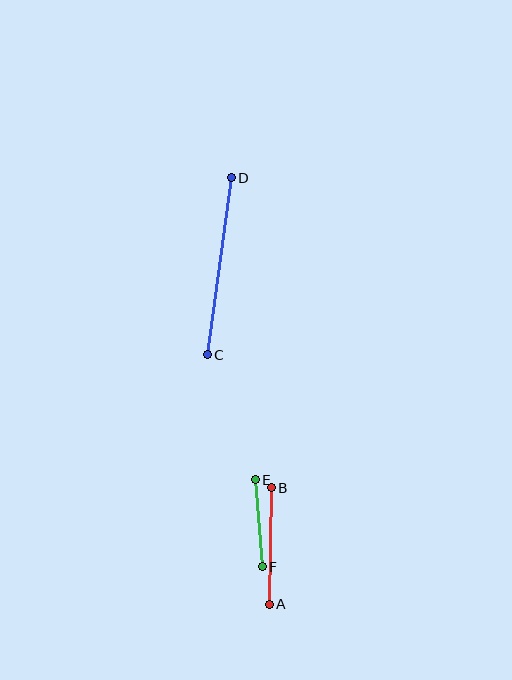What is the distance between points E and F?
The distance is approximately 87 pixels.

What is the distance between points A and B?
The distance is approximately 117 pixels.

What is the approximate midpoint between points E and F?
The midpoint is at approximately (259, 523) pixels.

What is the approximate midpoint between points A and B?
The midpoint is at approximately (270, 546) pixels.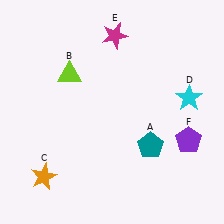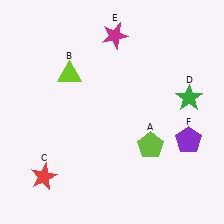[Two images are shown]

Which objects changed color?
A changed from teal to lime. C changed from orange to red. D changed from cyan to green.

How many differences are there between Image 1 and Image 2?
There are 3 differences between the two images.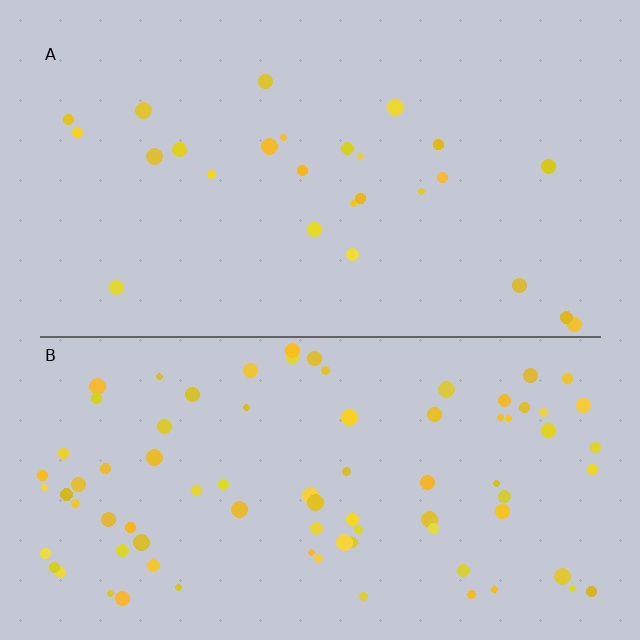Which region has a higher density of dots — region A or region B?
B (the bottom).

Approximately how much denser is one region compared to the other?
Approximately 3.1× — region B over region A.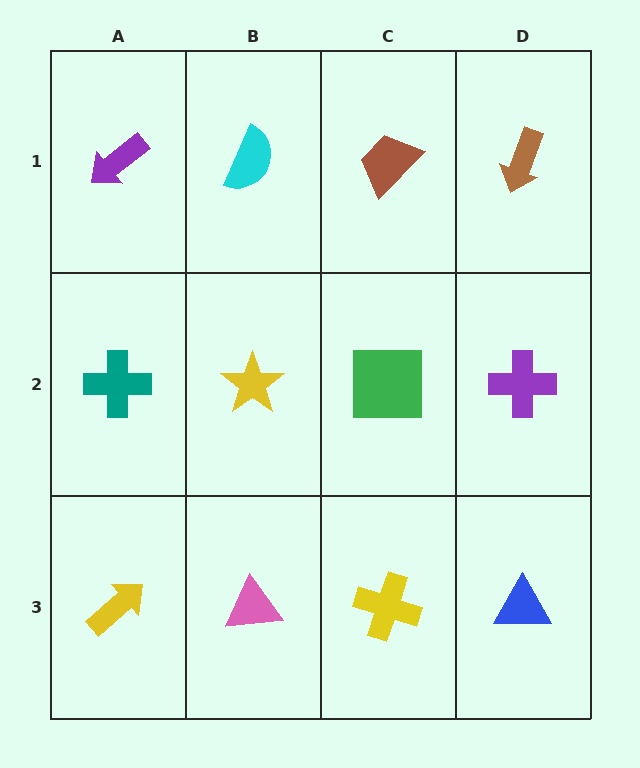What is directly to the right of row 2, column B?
A green square.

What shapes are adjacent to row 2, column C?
A brown trapezoid (row 1, column C), a yellow cross (row 3, column C), a yellow star (row 2, column B), a purple cross (row 2, column D).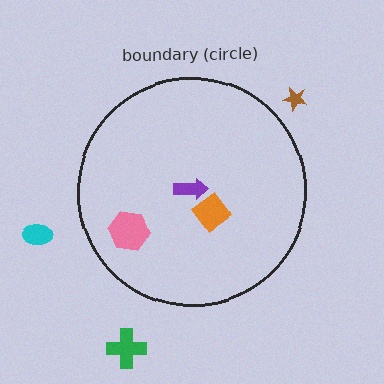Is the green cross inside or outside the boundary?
Outside.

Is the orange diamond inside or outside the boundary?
Inside.